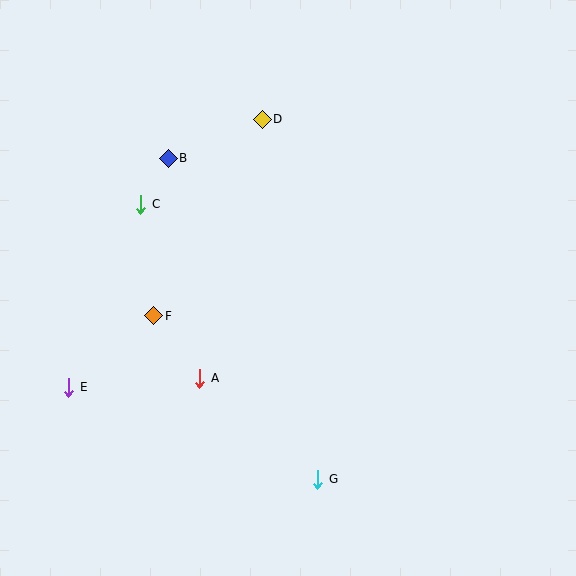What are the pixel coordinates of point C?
Point C is at (141, 204).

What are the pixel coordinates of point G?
Point G is at (318, 479).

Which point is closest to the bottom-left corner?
Point E is closest to the bottom-left corner.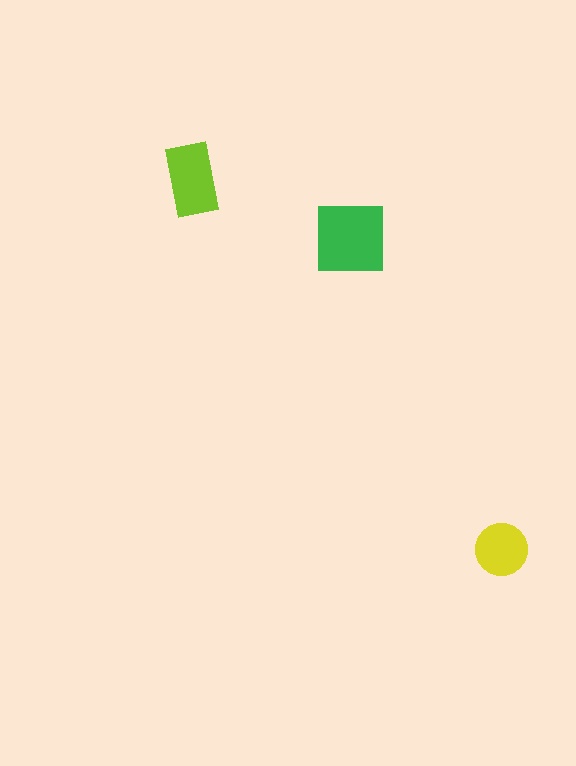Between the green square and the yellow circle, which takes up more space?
The green square.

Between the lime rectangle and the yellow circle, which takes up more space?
The lime rectangle.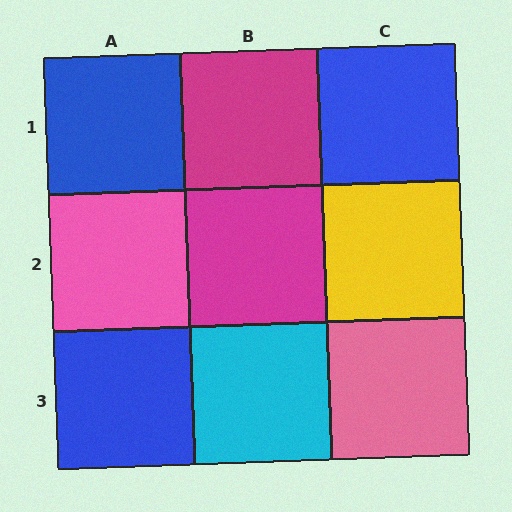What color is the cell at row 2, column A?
Pink.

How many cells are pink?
2 cells are pink.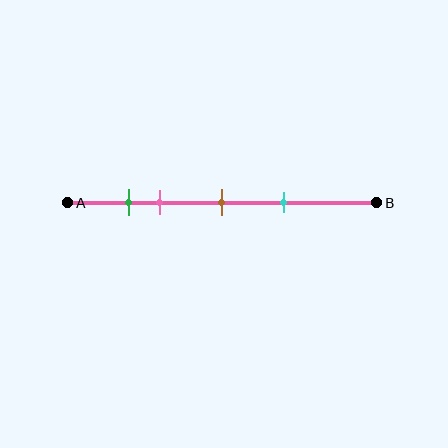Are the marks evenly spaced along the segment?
No, the marks are not evenly spaced.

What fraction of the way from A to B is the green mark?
The green mark is approximately 20% (0.2) of the way from A to B.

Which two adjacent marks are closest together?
The green and pink marks are the closest adjacent pair.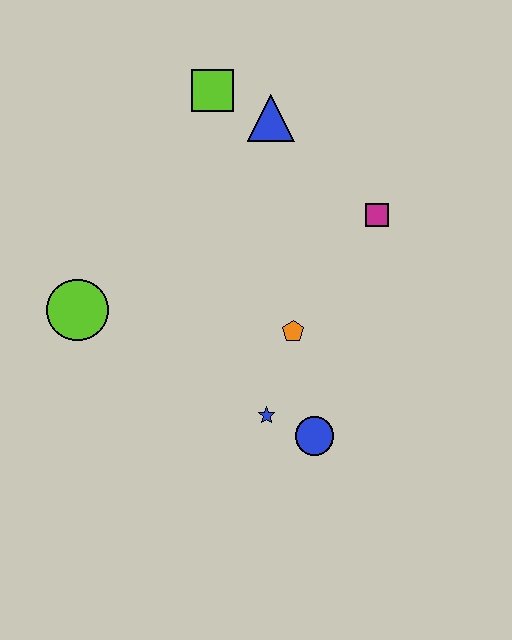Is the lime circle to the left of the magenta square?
Yes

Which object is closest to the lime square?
The blue triangle is closest to the lime square.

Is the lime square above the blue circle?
Yes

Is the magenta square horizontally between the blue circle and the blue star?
No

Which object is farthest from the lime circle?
The magenta square is farthest from the lime circle.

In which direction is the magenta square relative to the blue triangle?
The magenta square is to the right of the blue triangle.